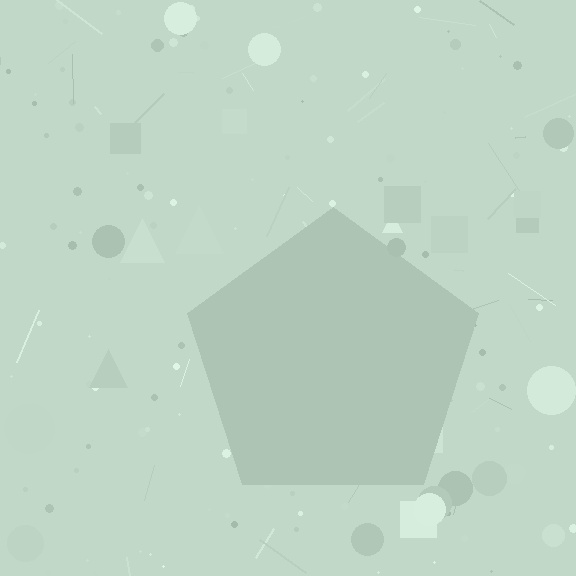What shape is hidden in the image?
A pentagon is hidden in the image.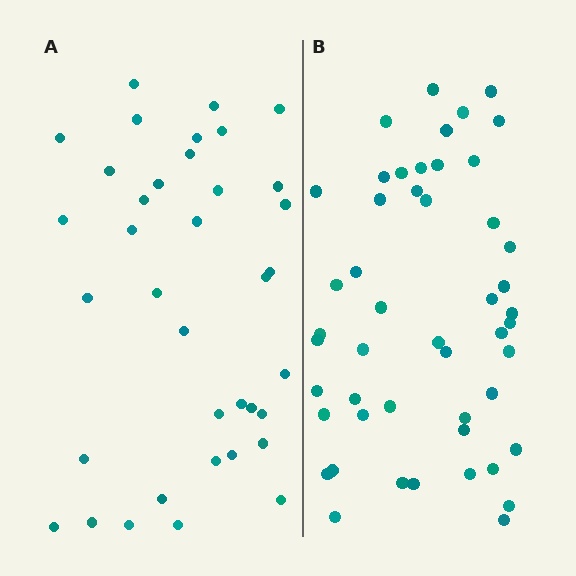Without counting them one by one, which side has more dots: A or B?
Region B (the right region) has more dots.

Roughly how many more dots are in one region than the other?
Region B has roughly 12 or so more dots than region A.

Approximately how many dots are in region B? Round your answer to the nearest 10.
About 50 dots. (The exact count is 49, which rounds to 50.)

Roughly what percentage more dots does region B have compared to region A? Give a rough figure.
About 30% more.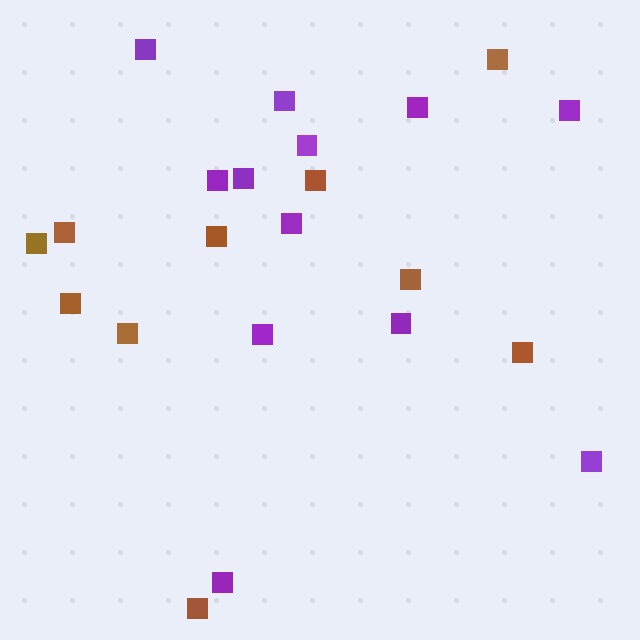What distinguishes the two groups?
There are 2 groups: one group of purple squares (12) and one group of brown squares (10).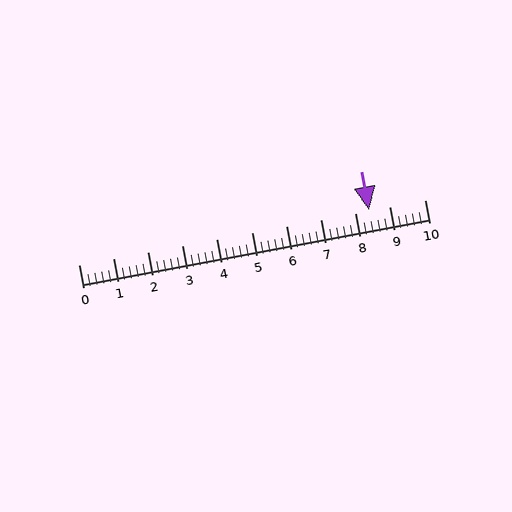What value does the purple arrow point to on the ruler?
The purple arrow points to approximately 8.4.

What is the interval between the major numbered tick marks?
The major tick marks are spaced 1 units apart.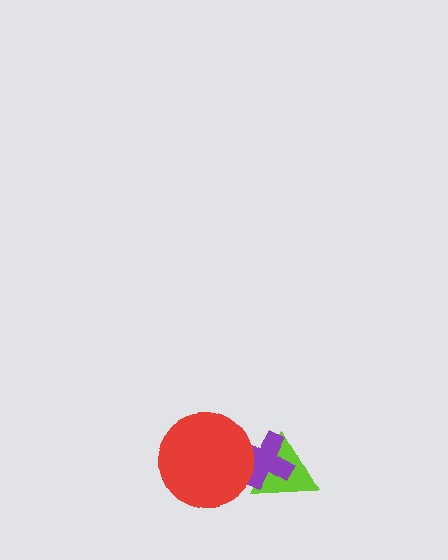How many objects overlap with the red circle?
2 objects overlap with the red circle.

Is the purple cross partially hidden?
Yes, it is partially covered by another shape.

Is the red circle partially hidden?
No, no other shape covers it.